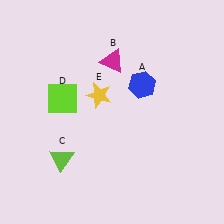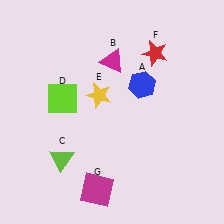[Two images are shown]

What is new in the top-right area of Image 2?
A red star (F) was added in the top-right area of Image 2.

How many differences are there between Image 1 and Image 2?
There are 2 differences between the two images.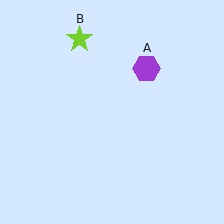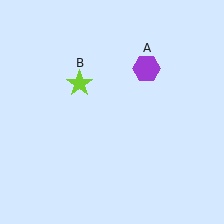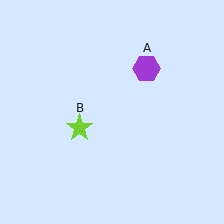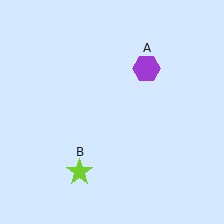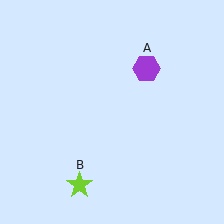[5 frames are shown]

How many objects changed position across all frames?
1 object changed position: lime star (object B).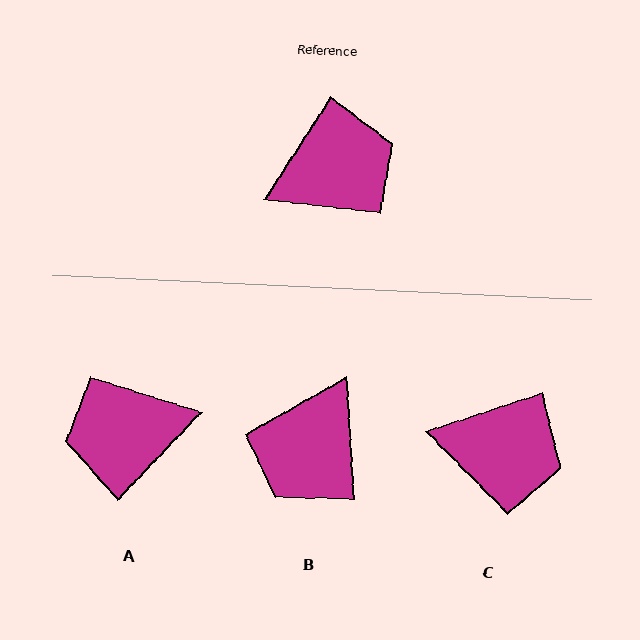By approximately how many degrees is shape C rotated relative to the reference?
Approximately 39 degrees clockwise.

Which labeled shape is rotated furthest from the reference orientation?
A, about 169 degrees away.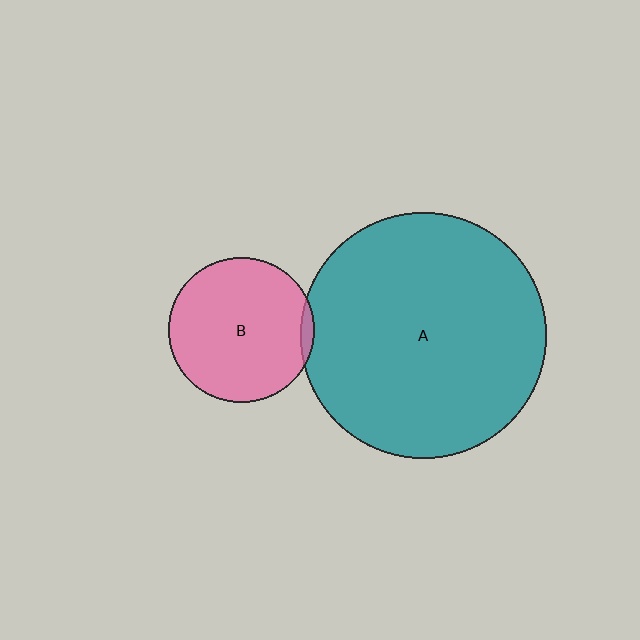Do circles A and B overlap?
Yes.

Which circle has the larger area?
Circle A (teal).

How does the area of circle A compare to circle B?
Approximately 2.9 times.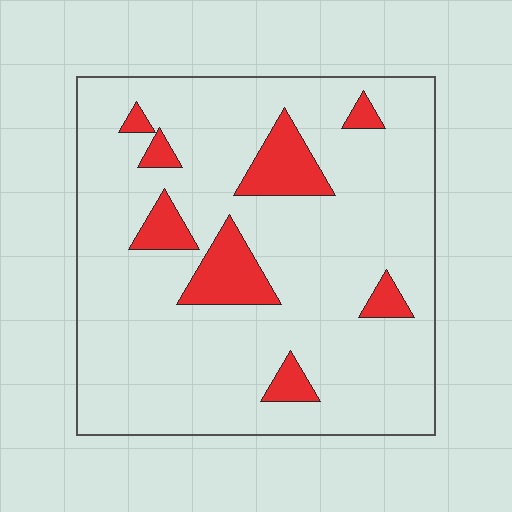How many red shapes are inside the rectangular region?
8.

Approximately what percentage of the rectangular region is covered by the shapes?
Approximately 15%.